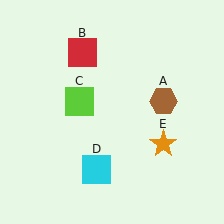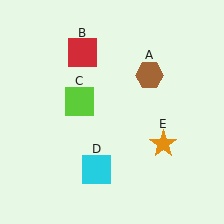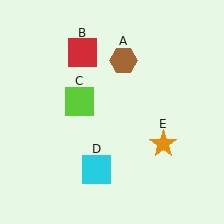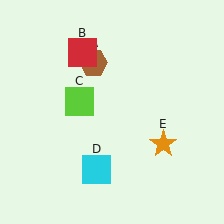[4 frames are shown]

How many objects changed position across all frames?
1 object changed position: brown hexagon (object A).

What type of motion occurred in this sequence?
The brown hexagon (object A) rotated counterclockwise around the center of the scene.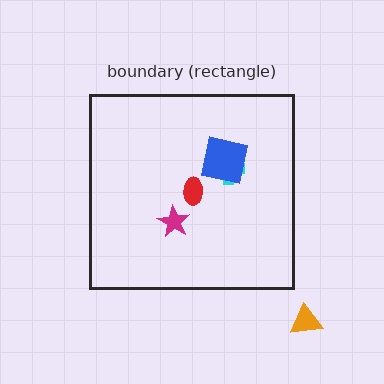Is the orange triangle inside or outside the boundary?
Outside.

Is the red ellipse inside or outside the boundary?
Inside.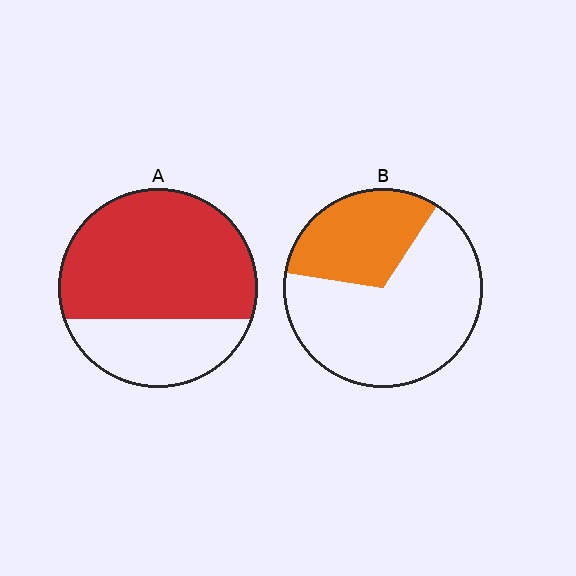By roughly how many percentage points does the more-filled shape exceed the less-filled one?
By roughly 40 percentage points (A over B).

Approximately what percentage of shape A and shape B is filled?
A is approximately 70% and B is approximately 30%.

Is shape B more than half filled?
No.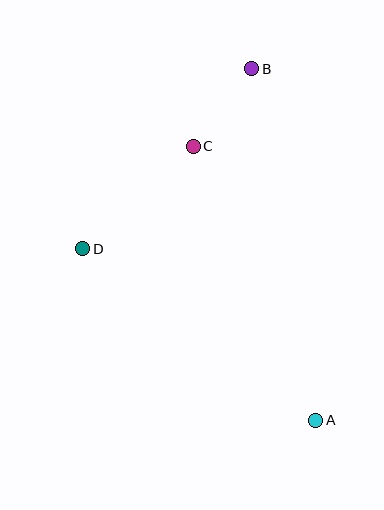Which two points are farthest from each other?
Points A and B are farthest from each other.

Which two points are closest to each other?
Points B and C are closest to each other.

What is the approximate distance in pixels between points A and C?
The distance between A and C is approximately 300 pixels.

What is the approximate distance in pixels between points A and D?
The distance between A and D is approximately 289 pixels.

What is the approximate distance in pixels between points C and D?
The distance between C and D is approximately 150 pixels.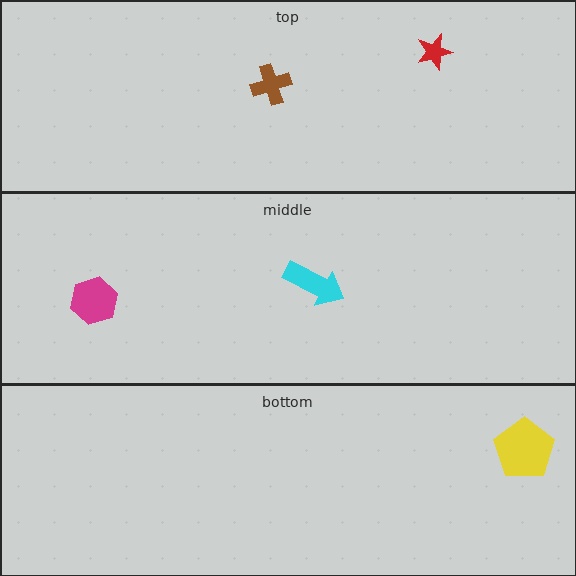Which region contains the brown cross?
The top region.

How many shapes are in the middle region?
2.